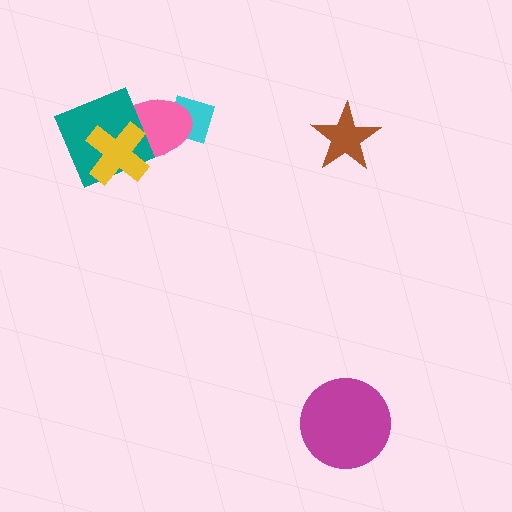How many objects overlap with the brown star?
0 objects overlap with the brown star.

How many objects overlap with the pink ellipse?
3 objects overlap with the pink ellipse.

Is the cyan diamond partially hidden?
Yes, it is partially covered by another shape.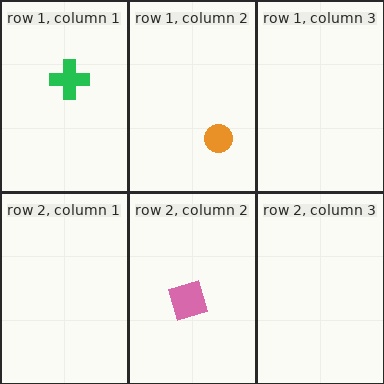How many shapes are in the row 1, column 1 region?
1.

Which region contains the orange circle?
The row 1, column 2 region.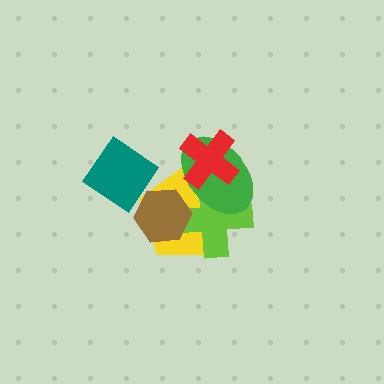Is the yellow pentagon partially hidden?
Yes, it is partially covered by another shape.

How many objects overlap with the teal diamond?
2 objects overlap with the teal diamond.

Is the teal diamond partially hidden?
Yes, it is partially covered by another shape.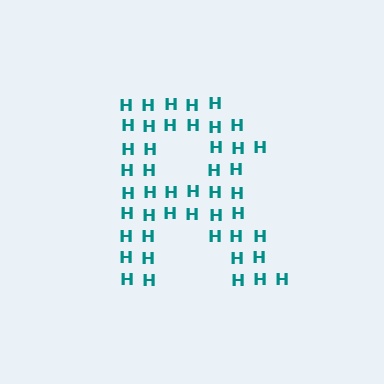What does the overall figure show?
The overall figure shows the letter R.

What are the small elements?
The small elements are letter H's.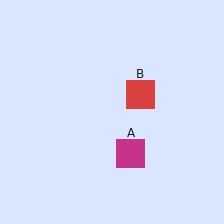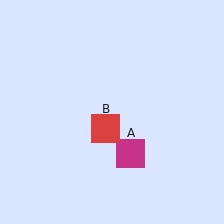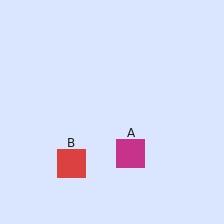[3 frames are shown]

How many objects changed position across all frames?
1 object changed position: red square (object B).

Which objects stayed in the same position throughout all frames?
Magenta square (object A) remained stationary.